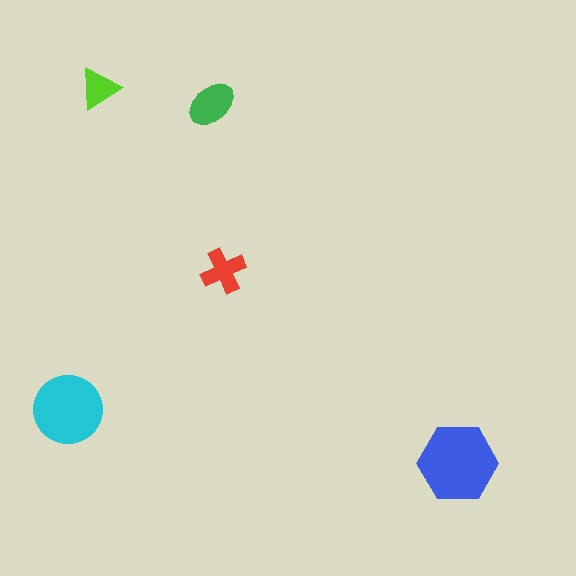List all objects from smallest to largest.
The lime triangle, the red cross, the green ellipse, the cyan circle, the blue hexagon.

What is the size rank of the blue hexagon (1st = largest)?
1st.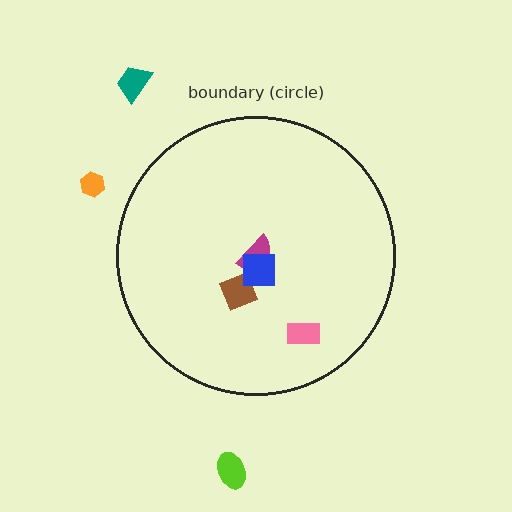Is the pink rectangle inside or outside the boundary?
Inside.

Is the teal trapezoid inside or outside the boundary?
Outside.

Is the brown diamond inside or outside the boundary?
Inside.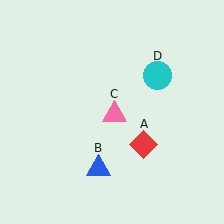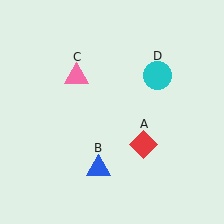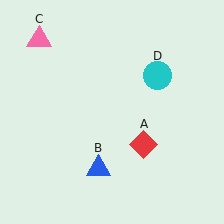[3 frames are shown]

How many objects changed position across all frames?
1 object changed position: pink triangle (object C).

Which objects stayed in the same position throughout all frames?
Red diamond (object A) and blue triangle (object B) and cyan circle (object D) remained stationary.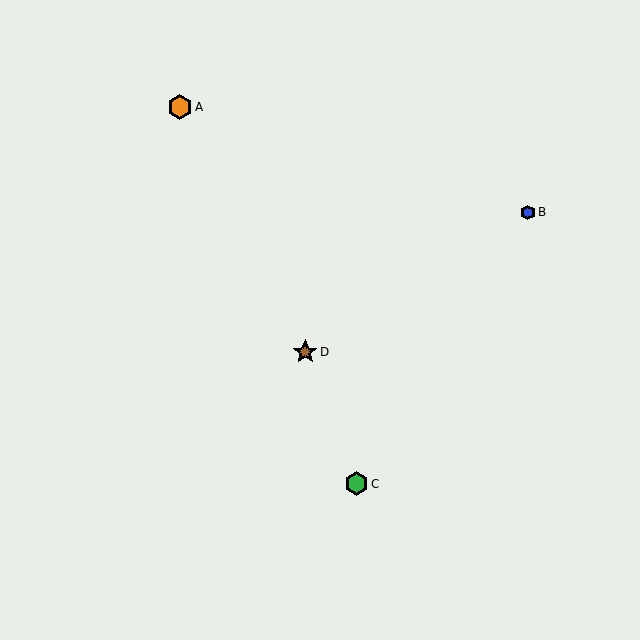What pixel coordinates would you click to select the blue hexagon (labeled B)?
Click at (528, 212) to select the blue hexagon B.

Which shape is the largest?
The orange hexagon (labeled A) is the largest.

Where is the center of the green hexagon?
The center of the green hexagon is at (356, 484).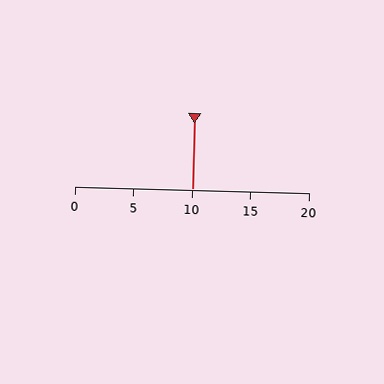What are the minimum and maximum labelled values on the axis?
The axis runs from 0 to 20.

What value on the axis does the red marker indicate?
The marker indicates approximately 10.